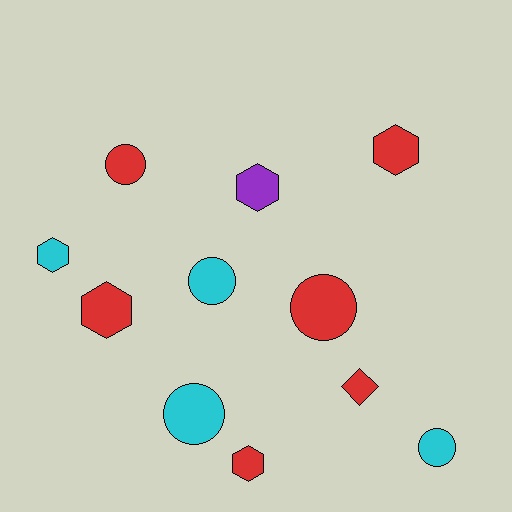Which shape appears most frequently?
Circle, with 5 objects.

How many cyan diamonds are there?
There are no cyan diamonds.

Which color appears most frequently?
Red, with 6 objects.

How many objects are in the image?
There are 11 objects.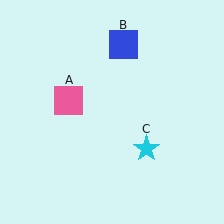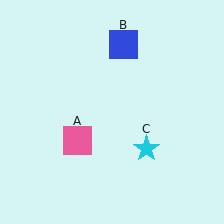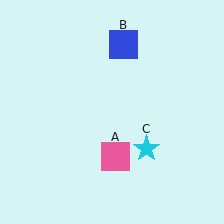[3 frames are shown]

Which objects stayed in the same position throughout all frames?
Blue square (object B) and cyan star (object C) remained stationary.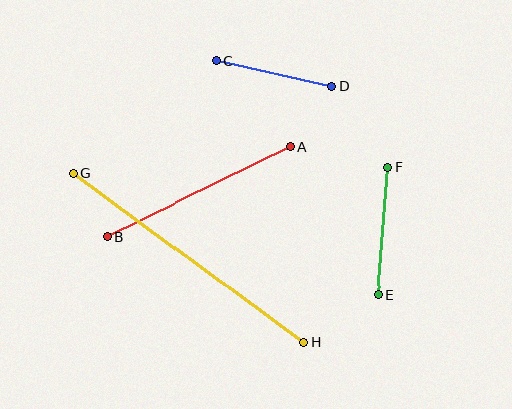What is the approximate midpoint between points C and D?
The midpoint is at approximately (274, 73) pixels.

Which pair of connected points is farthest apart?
Points G and H are farthest apart.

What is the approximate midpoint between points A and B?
The midpoint is at approximately (199, 192) pixels.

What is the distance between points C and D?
The distance is approximately 118 pixels.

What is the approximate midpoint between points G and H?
The midpoint is at approximately (188, 258) pixels.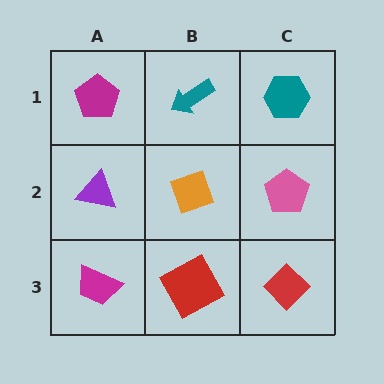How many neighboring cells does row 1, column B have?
3.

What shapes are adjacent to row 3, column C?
A pink pentagon (row 2, column C), a red square (row 3, column B).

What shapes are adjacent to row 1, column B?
An orange diamond (row 2, column B), a magenta pentagon (row 1, column A), a teal hexagon (row 1, column C).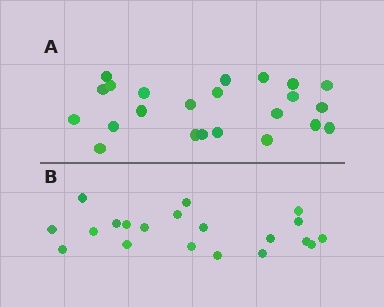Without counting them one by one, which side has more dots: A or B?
Region A (the top region) has more dots.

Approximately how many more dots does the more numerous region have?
Region A has just a few more — roughly 2 or 3 more dots than region B.